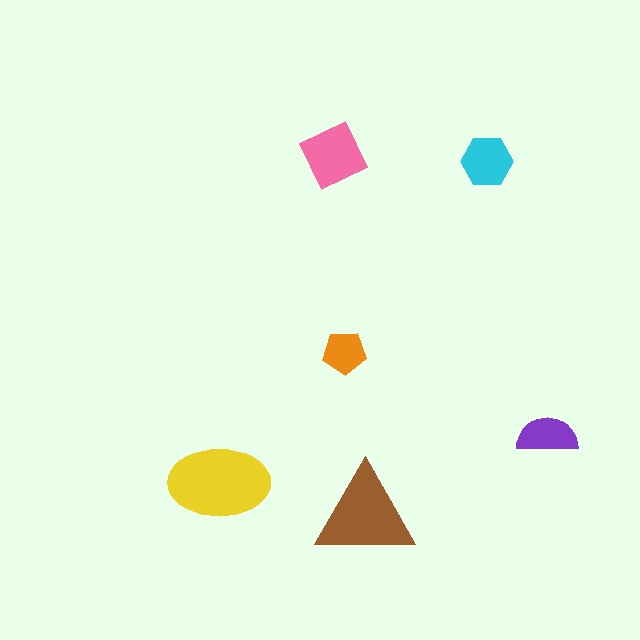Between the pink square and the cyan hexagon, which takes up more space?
The pink square.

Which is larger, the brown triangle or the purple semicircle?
The brown triangle.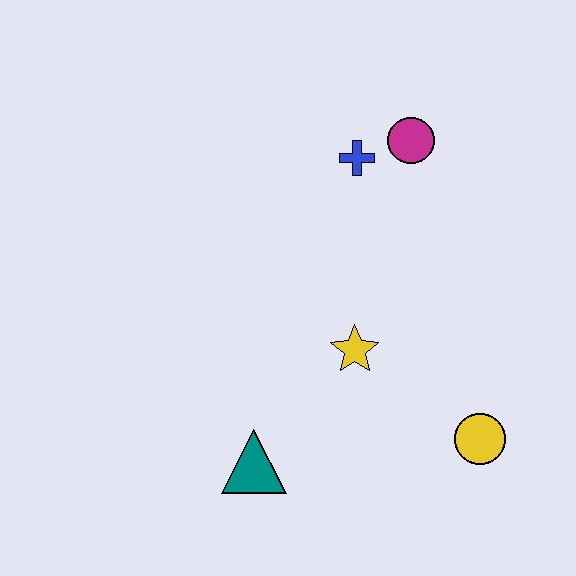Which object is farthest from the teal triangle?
The magenta circle is farthest from the teal triangle.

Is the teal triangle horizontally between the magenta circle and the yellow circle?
No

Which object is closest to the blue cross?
The magenta circle is closest to the blue cross.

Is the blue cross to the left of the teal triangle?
No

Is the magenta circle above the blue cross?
Yes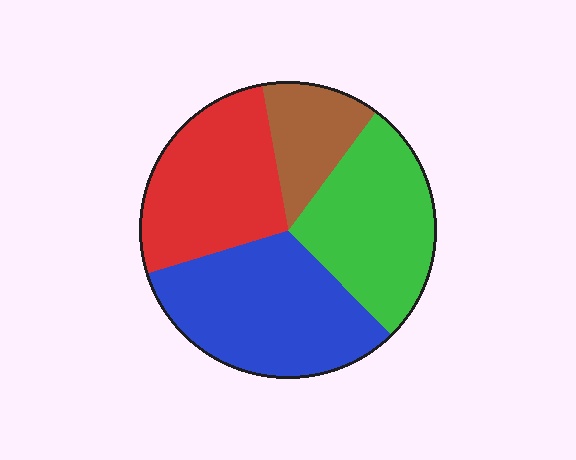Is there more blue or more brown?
Blue.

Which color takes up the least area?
Brown, at roughly 15%.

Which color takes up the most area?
Blue, at roughly 35%.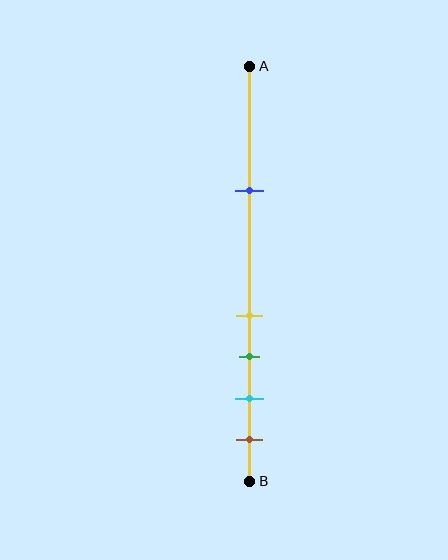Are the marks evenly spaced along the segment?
No, the marks are not evenly spaced.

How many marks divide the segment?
There are 5 marks dividing the segment.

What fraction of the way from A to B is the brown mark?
The brown mark is approximately 90% (0.9) of the way from A to B.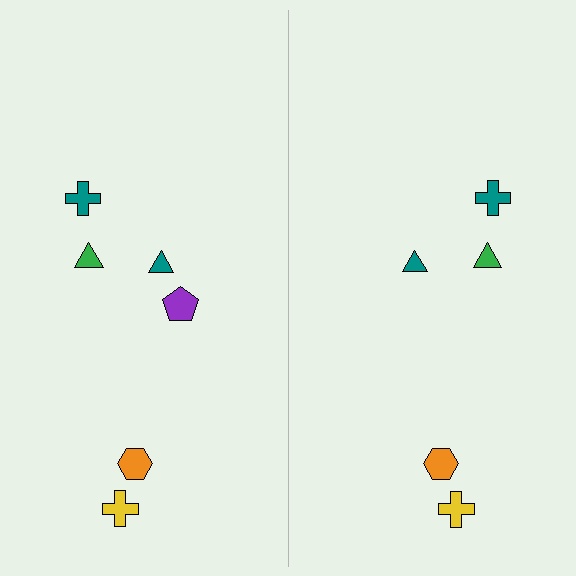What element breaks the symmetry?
A purple pentagon is missing from the right side.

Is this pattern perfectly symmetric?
No, the pattern is not perfectly symmetric. A purple pentagon is missing from the right side.